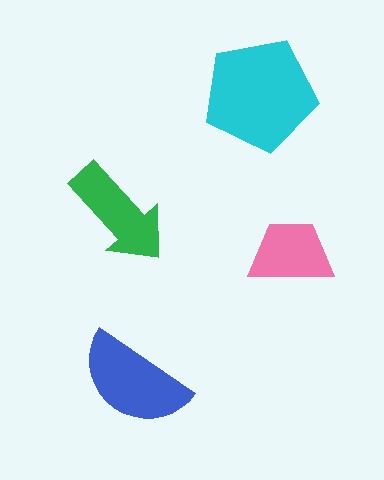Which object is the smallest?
The pink trapezoid.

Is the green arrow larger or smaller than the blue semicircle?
Smaller.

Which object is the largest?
The cyan pentagon.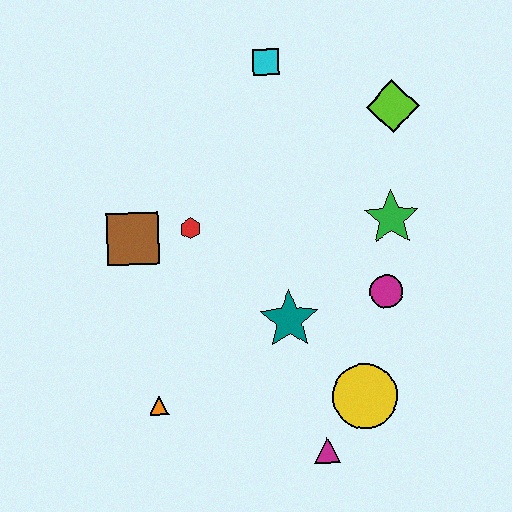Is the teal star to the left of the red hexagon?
No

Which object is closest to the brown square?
The red hexagon is closest to the brown square.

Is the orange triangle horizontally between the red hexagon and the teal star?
No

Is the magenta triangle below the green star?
Yes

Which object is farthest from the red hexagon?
The magenta triangle is farthest from the red hexagon.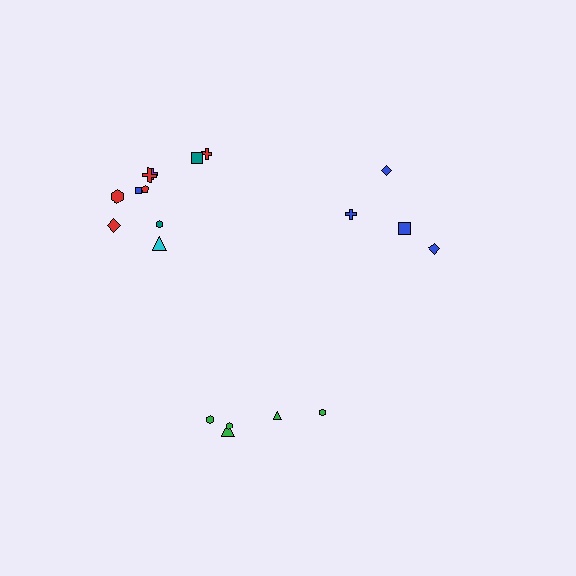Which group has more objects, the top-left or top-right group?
The top-left group.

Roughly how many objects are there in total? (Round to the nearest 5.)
Roughly 20 objects in total.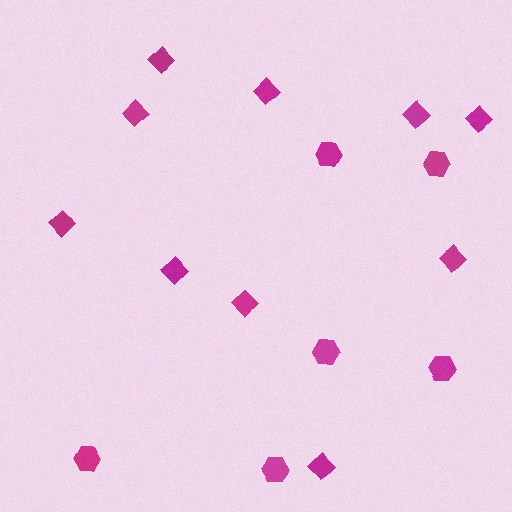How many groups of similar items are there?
There are 2 groups: one group of diamonds (10) and one group of hexagons (6).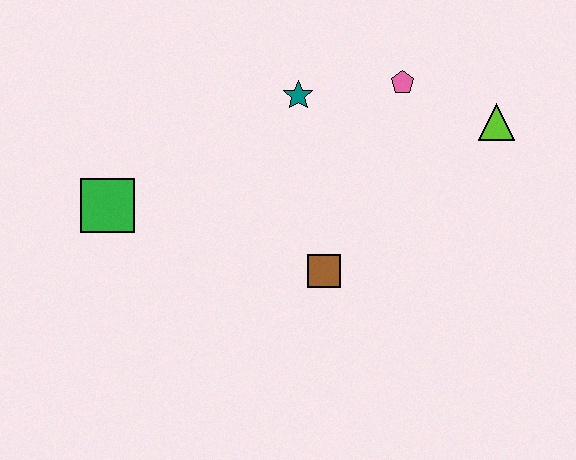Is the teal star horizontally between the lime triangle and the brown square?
No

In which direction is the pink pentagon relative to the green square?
The pink pentagon is to the right of the green square.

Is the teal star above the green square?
Yes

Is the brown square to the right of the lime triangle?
No